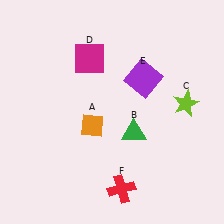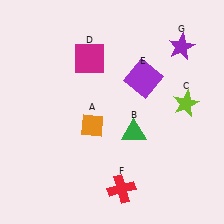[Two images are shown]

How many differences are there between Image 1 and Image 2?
There is 1 difference between the two images.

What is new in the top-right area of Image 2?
A purple star (G) was added in the top-right area of Image 2.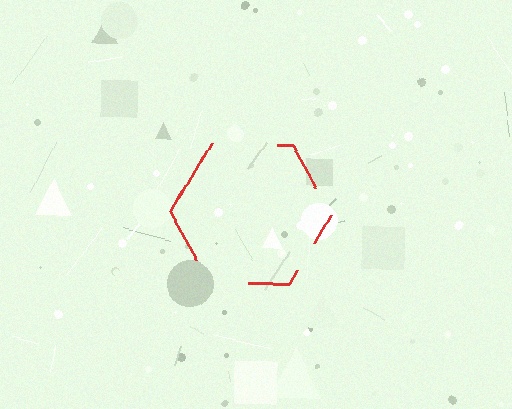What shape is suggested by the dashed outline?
The dashed outline suggests a hexagon.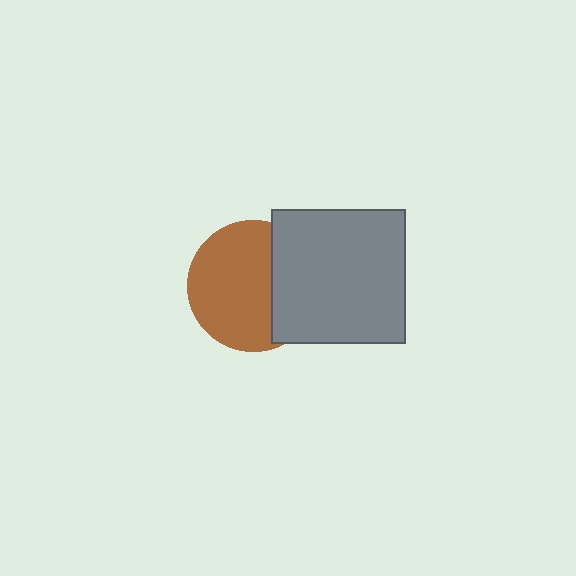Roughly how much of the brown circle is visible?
Most of it is visible (roughly 67%).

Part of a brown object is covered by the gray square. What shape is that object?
It is a circle.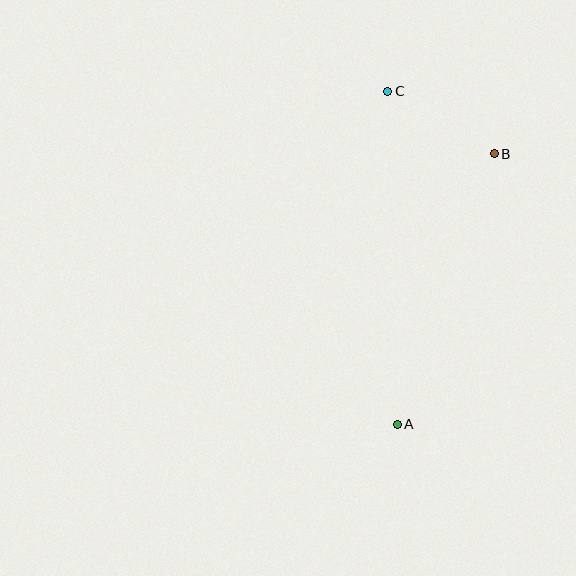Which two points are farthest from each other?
Points A and C are farthest from each other.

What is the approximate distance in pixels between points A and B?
The distance between A and B is approximately 288 pixels.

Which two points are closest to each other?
Points B and C are closest to each other.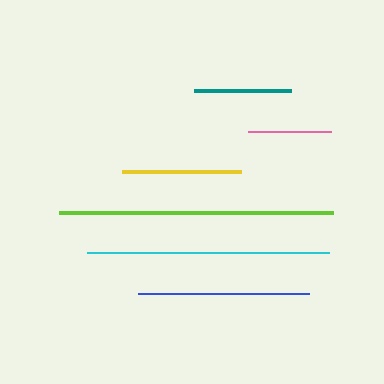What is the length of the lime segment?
The lime segment is approximately 274 pixels long.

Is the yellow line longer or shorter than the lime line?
The lime line is longer than the yellow line.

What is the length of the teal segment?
The teal segment is approximately 97 pixels long.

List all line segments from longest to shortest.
From longest to shortest: lime, cyan, blue, yellow, teal, pink.